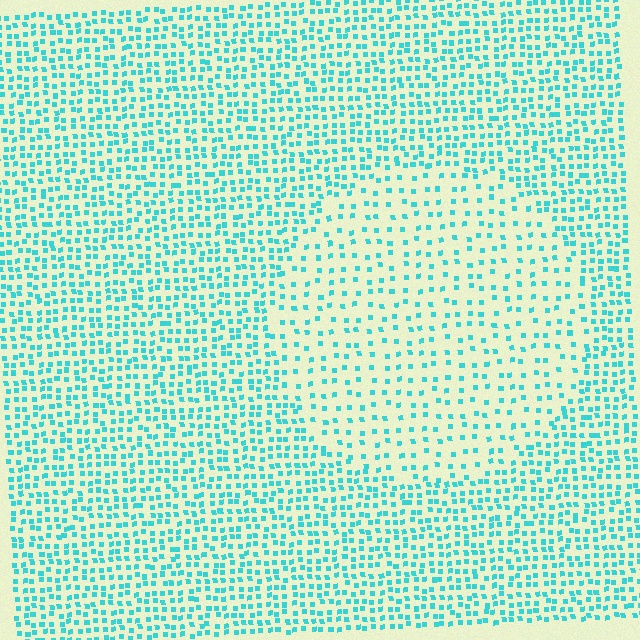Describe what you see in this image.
The image contains small cyan elements arranged at two different densities. A circle-shaped region is visible where the elements are less densely packed than the surrounding area.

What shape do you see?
I see a circle.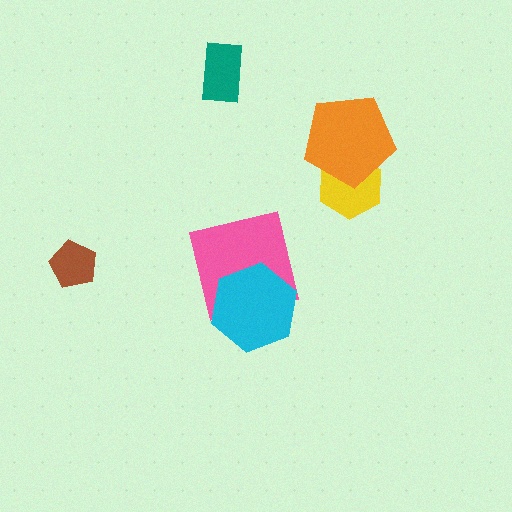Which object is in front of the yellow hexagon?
The orange pentagon is in front of the yellow hexagon.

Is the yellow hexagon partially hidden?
Yes, it is partially covered by another shape.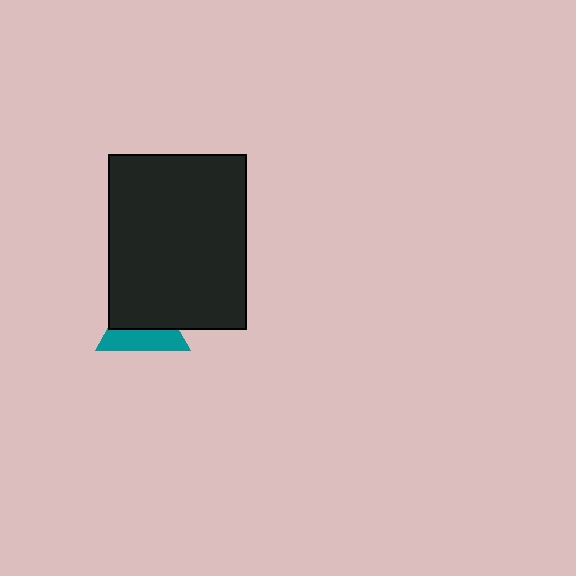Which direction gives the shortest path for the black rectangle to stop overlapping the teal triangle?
Moving up gives the shortest separation.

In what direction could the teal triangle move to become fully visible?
The teal triangle could move down. That would shift it out from behind the black rectangle entirely.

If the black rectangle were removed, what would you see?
You would see the complete teal triangle.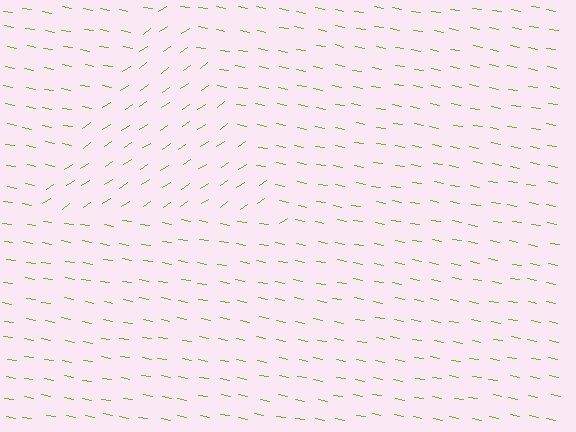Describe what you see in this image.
The image is filled with small lime line segments. A triangle region in the image has lines oriented differently from the surrounding lines, creating a visible texture boundary.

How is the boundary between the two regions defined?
The boundary is defined purely by a change in line orientation (approximately 45 degrees difference). All lines are the same color and thickness.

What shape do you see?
I see a triangle.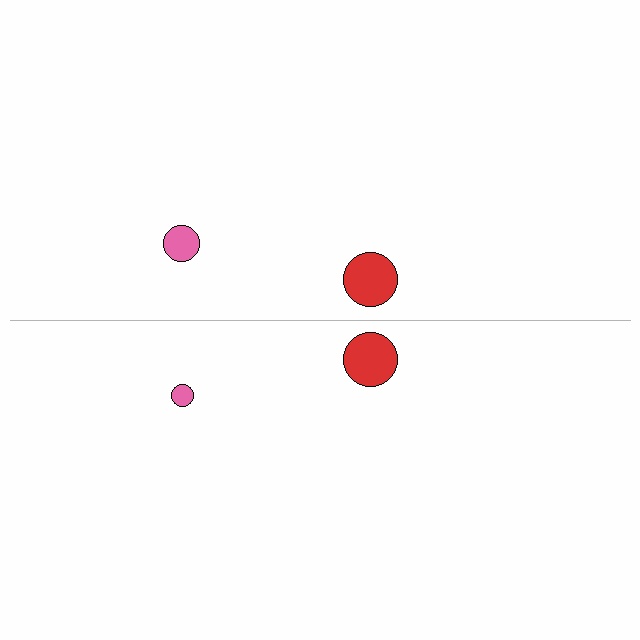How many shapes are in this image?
There are 4 shapes in this image.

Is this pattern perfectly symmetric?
No, the pattern is not perfectly symmetric. The pink circle on the bottom side has a different size than its mirror counterpart.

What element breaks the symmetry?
The pink circle on the bottom side has a different size than its mirror counterpart.